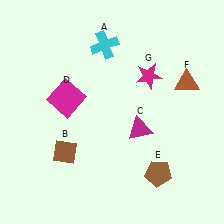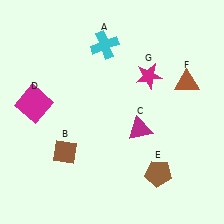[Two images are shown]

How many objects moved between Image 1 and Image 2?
1 object moved between the two images.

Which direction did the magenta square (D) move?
The magenta square (D) moved left.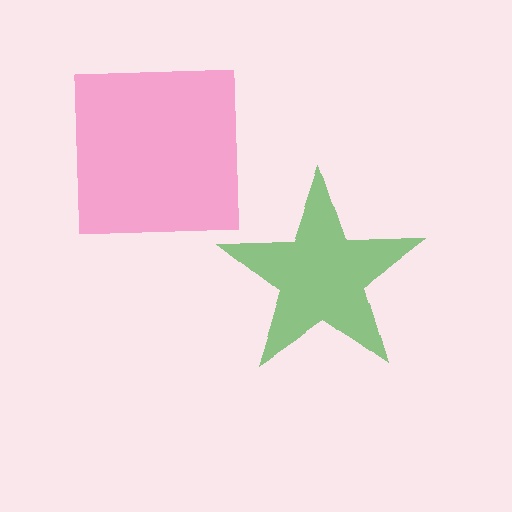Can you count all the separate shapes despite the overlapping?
Yes, there are 2 separate shapes.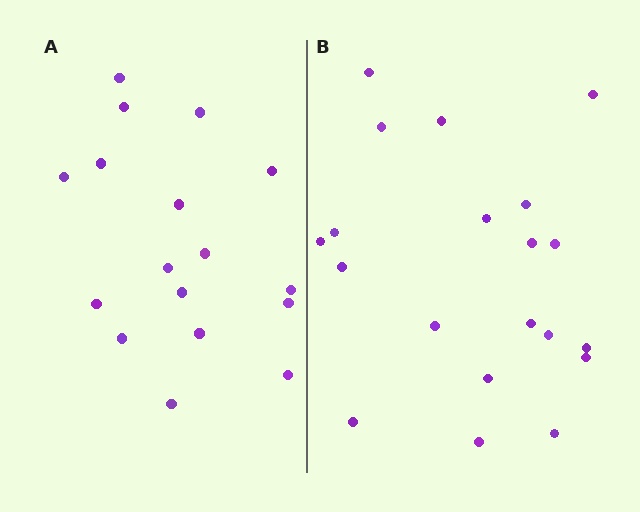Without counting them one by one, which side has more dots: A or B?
Region B (the right region) has more dots.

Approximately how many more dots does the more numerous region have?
Region B has just a few more — roughly 2 or 3 more dots than region A.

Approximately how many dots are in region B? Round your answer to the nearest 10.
About 20 dots.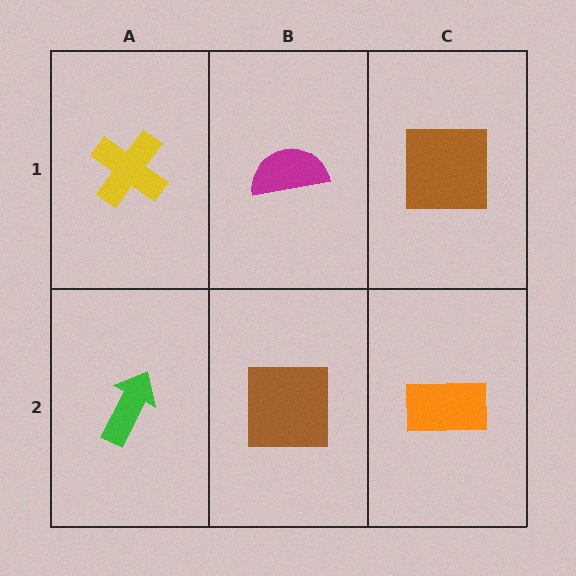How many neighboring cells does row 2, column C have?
2.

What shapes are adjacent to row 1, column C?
An orange rectangle (row 2, column C), a magenta semicircle (row 1, column B).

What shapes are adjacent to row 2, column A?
A yellow cross (row 1, column A), a brown square (row 2, column B).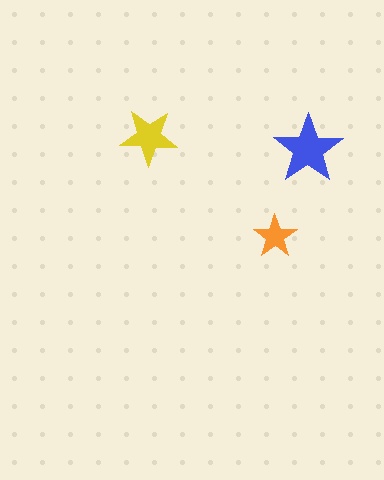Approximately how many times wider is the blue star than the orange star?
About 1.5 times wider.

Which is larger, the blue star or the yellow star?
The blue one.